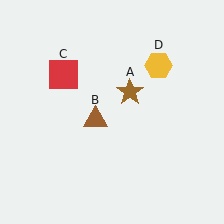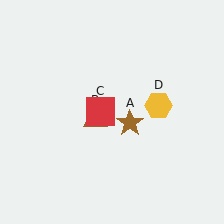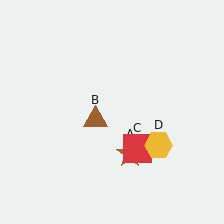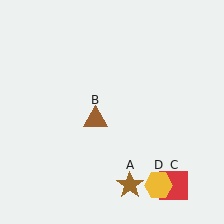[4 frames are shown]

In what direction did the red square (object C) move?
The red square (object C) moved down and to the right.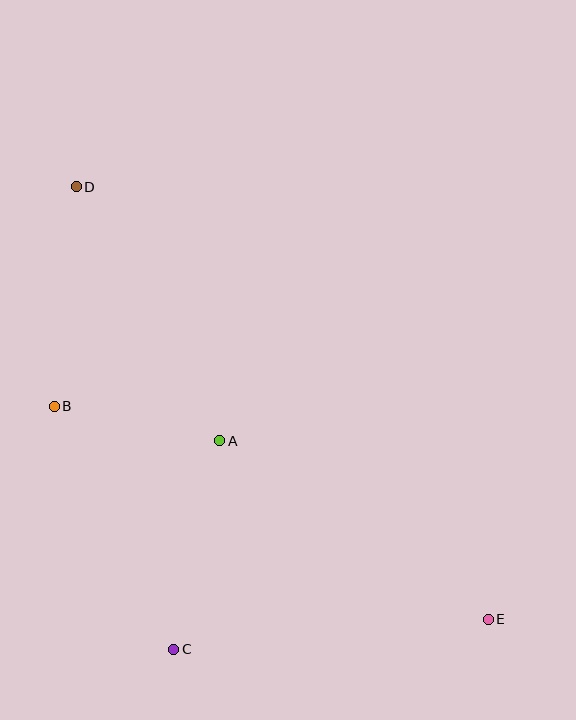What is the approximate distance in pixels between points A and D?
The distance between A and D is approximately 292 pixels.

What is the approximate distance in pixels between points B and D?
The distance between B and D is approximately 221 pixels.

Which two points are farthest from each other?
Points D and E are farthest from each other.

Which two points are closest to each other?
Points A and B are closest to each other.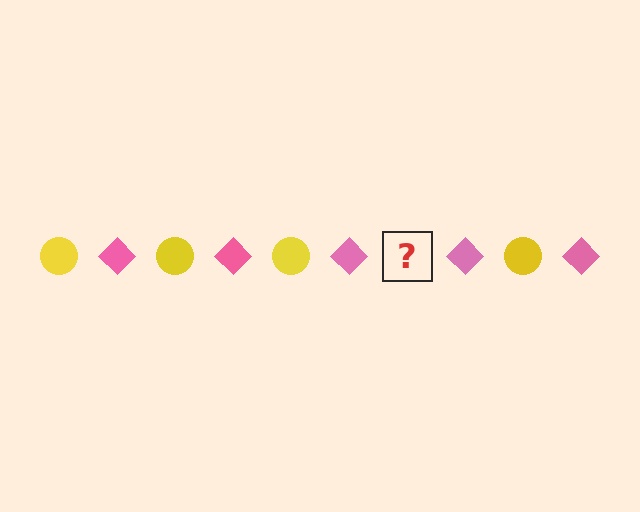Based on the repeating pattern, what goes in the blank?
The blank should be a yellow circle.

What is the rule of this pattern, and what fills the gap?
The rule is that the pattern alternates between yellow circle and pink diamond. The gap should be filled with a yellow circle.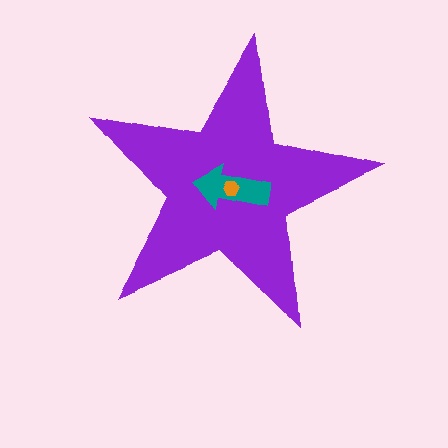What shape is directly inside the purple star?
The teal arrow.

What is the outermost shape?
The purple star.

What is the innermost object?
The orange hexagon.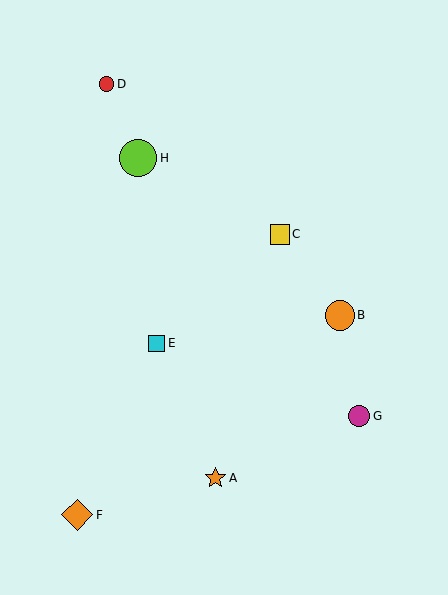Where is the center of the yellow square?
The center of the yellow square is at (280, 234).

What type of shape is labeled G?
Shape G is a magenta circle.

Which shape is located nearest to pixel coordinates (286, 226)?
The yellow square (labeled C) at (280, 234) is nearest to that location.